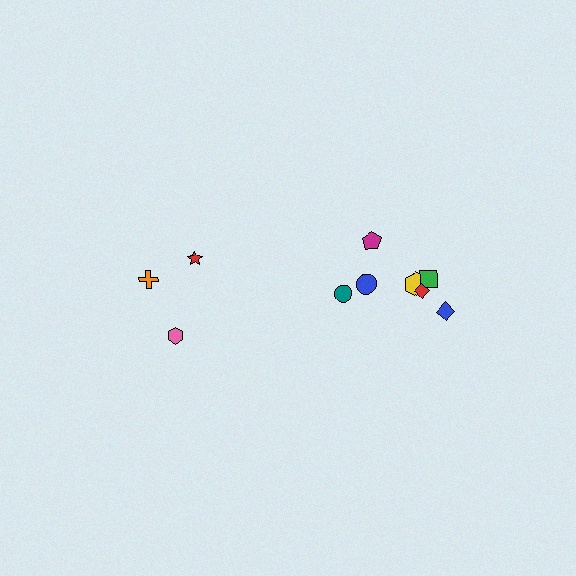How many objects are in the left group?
There are 3 objects.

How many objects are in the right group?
There are 7 objects.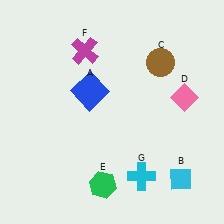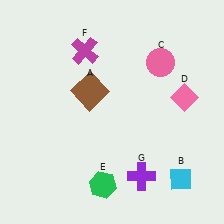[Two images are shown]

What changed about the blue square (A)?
In Image 1, A is blue. In Image 2, it changed to brown.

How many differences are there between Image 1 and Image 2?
There are 3 differences between the two images.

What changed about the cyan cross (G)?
In Image 1, G is cyan. In Image 2, it changed to purple.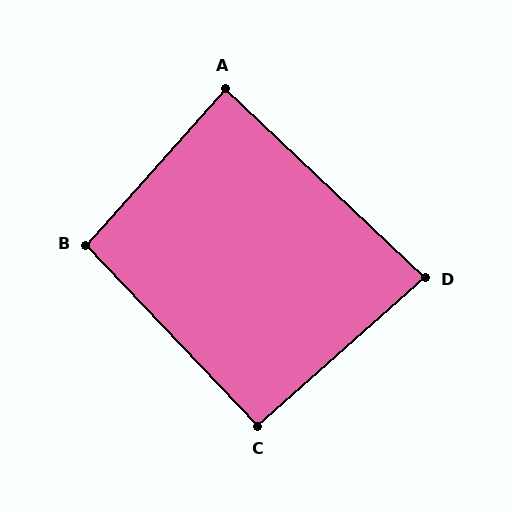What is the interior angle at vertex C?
Approximately 92 degrees (approximately right).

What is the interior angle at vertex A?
Approximately 88 degrees (approximately right).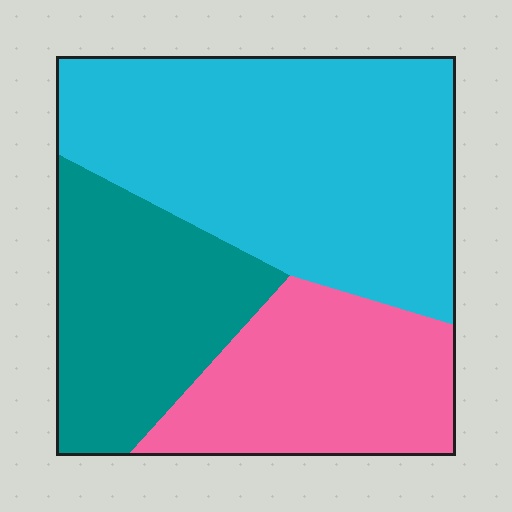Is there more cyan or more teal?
Cyan.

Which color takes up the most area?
Cyan, at roughly 50%.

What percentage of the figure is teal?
Teal takes up between a quarter and a half of the figure.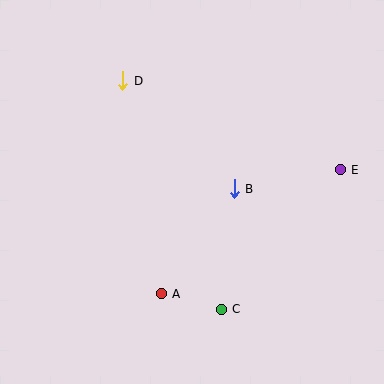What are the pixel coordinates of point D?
Point D is at (123, 81).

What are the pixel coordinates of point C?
Point C is at (221, 309).